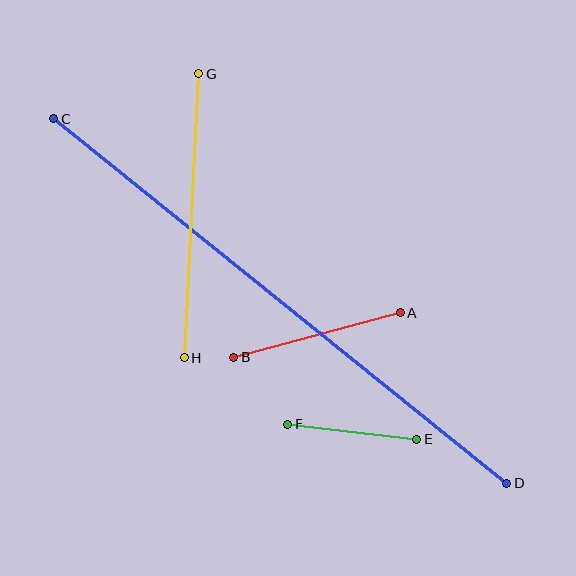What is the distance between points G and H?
The distance is approximately 285 pixels.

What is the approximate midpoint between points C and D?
The midpoint is at approximately (280, 301) pixels.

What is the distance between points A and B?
The distance is approximately 173 pixels.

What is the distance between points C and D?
The distance is approximately 582 pixels.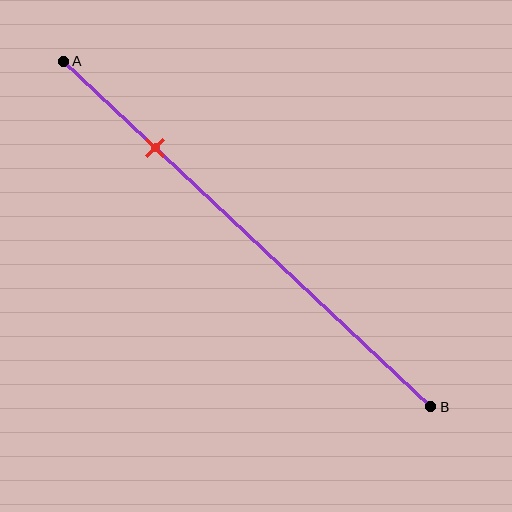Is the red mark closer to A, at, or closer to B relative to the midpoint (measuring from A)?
The red mark is closer to point A than the midpoint of segment AB.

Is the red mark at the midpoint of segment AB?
No, the mark is at about 25% from A, not at the 50% midpoint.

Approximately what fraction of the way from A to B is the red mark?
The red mark is approximately 25% of the way from A to B.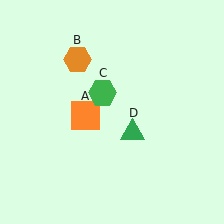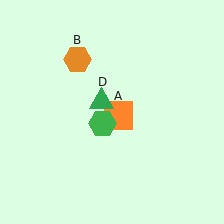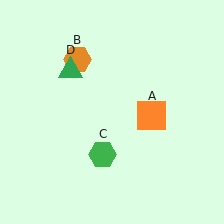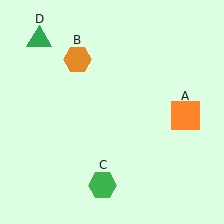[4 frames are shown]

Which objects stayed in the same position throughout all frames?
Orange hexagon (object B) remained stationary.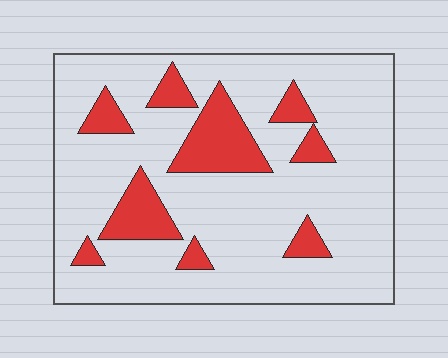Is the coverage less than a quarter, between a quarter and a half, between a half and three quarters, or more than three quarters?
Less than a quarter.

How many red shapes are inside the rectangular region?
9.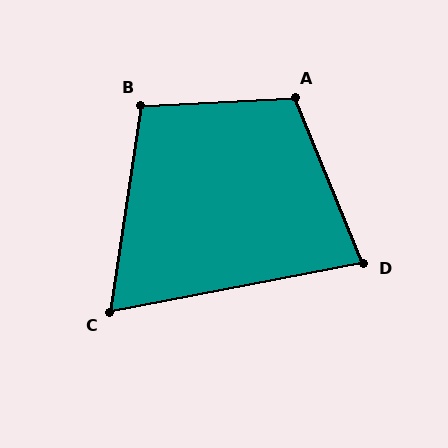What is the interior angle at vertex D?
Approximately 79 degrees (acute).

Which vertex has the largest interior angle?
A, at approximately 110 degrees.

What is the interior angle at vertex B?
Approximately 101 degrees (obtuse).